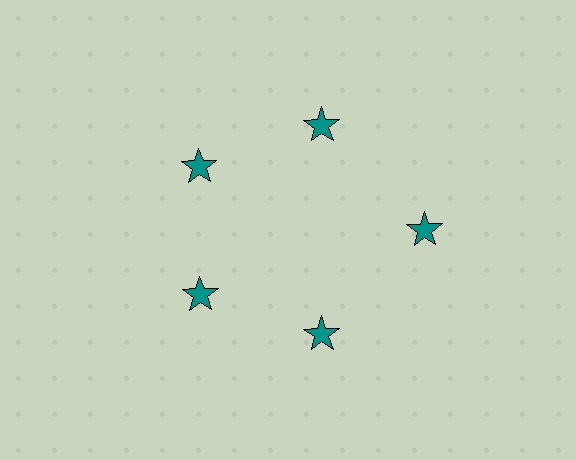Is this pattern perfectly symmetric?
No. The 5 teal stars are arranged in a ring, but one element near the 3 o'clock position is pushed outward from the center, breaking the 5-fold rotational symmetry.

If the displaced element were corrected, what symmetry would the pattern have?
It would have 5-fold rotational symmetry — the pattern would map onto itself every 72 degrees.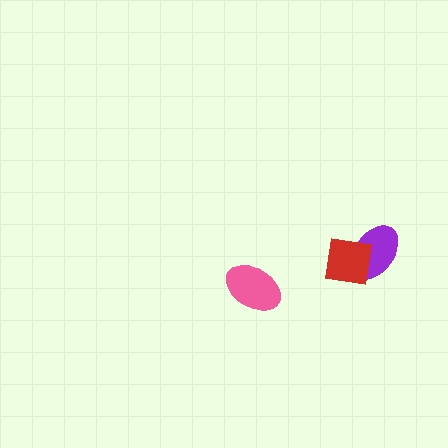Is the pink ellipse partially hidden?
No, no other shape covers it.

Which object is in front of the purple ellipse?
The red square is in front of the purple ellipse.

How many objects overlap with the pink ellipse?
0 objects overlap with the pink ellipse.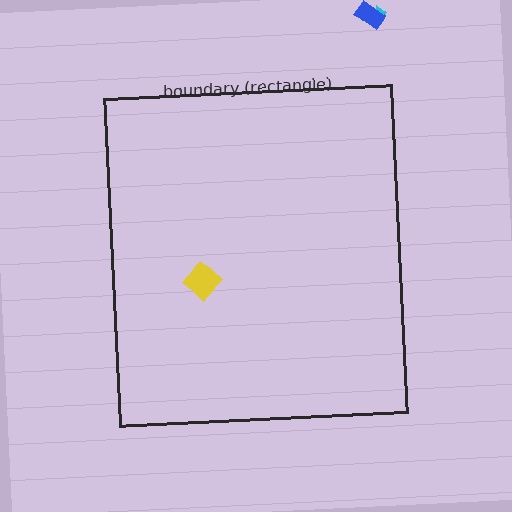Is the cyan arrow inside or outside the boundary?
Outside.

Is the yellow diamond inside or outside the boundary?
Inside.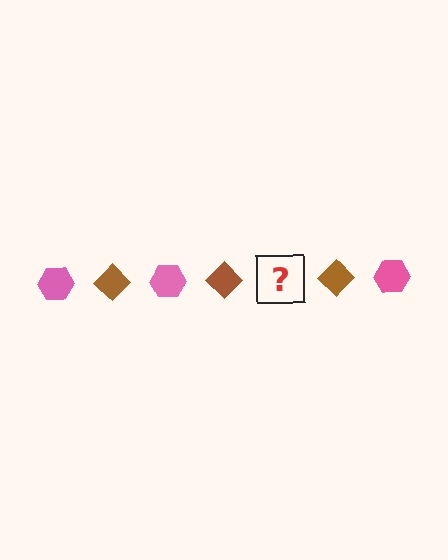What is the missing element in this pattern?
The missing element is a pink hexagon.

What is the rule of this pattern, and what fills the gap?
The rule is that the pattern alternates between pink hexagon and brown diamond. The gap should be filled with a pink hexagon.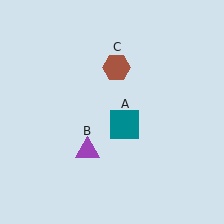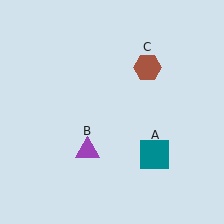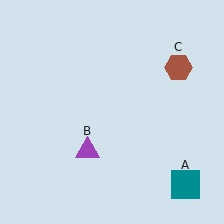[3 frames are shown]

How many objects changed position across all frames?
2 objects changed position: teal square (object A), brown hexagon (object C).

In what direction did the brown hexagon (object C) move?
The brown hexagon (object C) moved right.